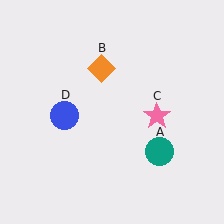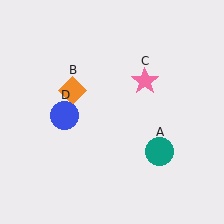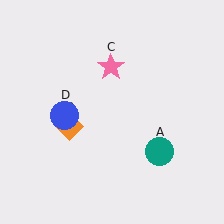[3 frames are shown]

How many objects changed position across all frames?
2 objects changed position: orange diamond (object B), pink star (object C).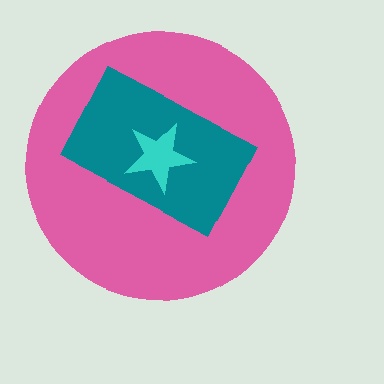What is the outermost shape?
The pink circle.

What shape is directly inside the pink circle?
The teal rectangle.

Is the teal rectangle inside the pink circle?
Yes.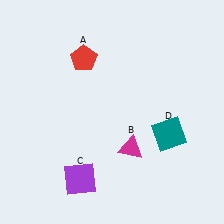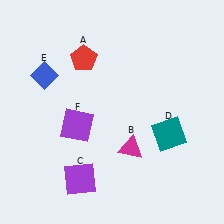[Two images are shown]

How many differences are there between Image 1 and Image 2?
There are 2 differences between the two images.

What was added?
A blue diamond (E), a purple square (F) were added in Image 2.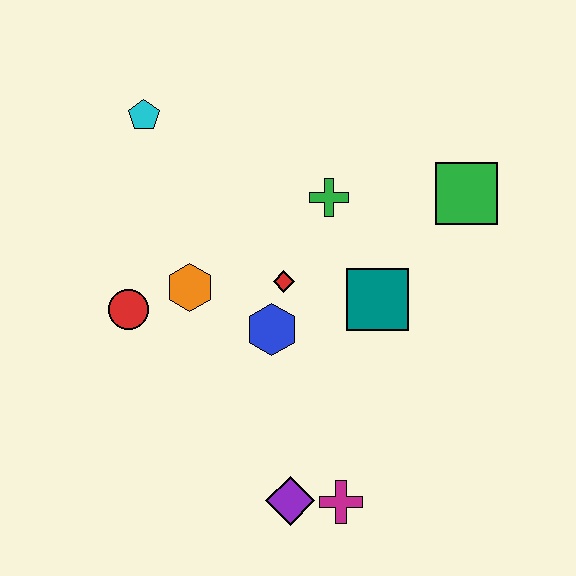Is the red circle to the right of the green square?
No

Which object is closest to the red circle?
The orange hexagon is closest to the red circle.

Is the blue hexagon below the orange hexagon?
Yes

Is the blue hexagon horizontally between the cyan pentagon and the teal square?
Yes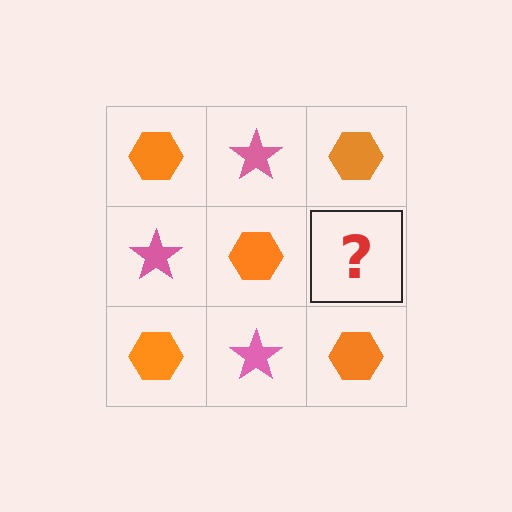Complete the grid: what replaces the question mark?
The question mark should be replaced with a pink star.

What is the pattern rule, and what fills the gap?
The rule is that it alternates orange hexagon and pink star in a checkerboard pattern. The gap should be filled with a pink star.